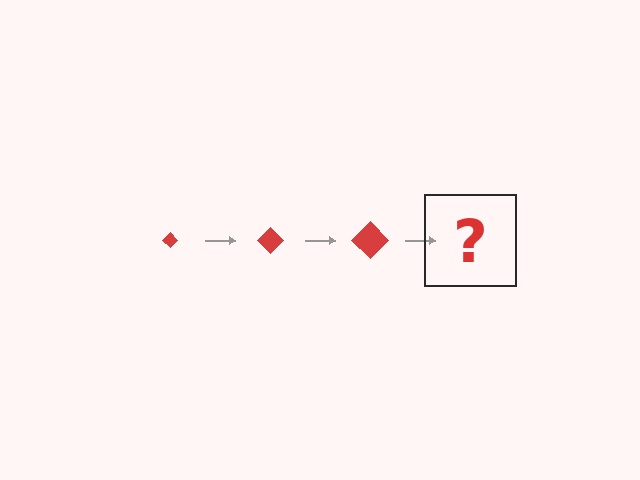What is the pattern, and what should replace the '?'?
The pattern is that the diamond gets progressively larger each step. The '?' should be a red diamond, larger than the previous one.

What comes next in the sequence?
The next element should be a red diamond, larger than the previous one.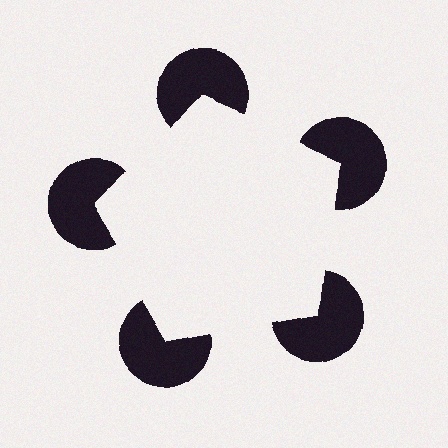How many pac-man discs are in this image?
There are 5 — one at each vertex of the illusory pentagon.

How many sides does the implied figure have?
5 sides.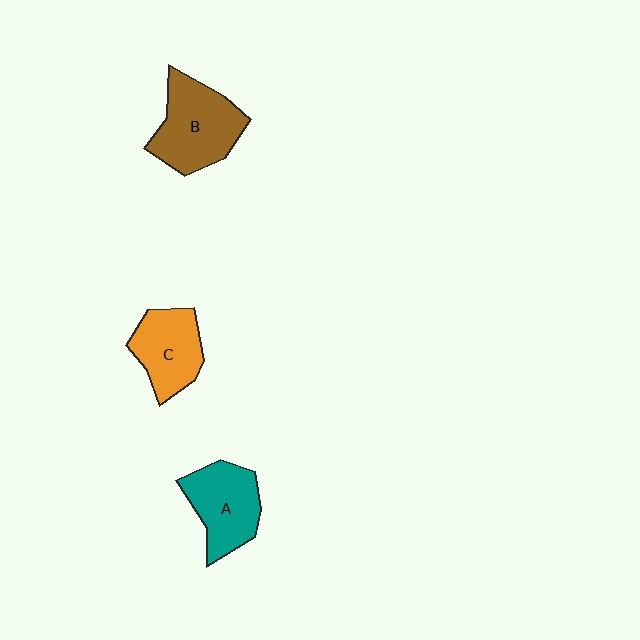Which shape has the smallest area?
Shape C (orange).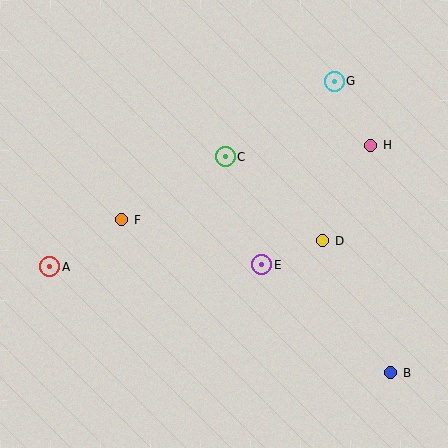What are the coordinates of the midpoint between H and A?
The midpoint between H and A is at (210, 206).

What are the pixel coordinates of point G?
Point G is at (334, 81).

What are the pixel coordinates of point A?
Point A is at (50, 267).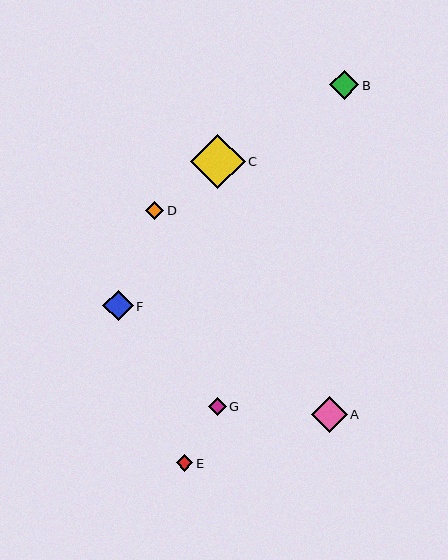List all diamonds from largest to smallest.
From largest to smallest: C, A, F, B, D, G, E.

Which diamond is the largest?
Diamond C is the largest with a size of approximately 55 pixels.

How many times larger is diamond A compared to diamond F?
Diamond A is approximately 1.2 times the size of diamond F.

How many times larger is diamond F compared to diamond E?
Diamond F is approximately 1.9 times the size of diamond E.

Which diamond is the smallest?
Diamond E is the smallest with a size of approximately 16 pixels.